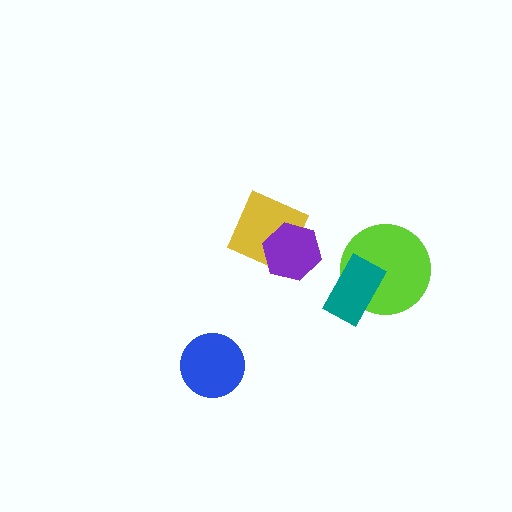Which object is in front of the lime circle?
The teal rectangle is in front of the lime circle.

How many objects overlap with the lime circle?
1 object overlaps with the lime circle.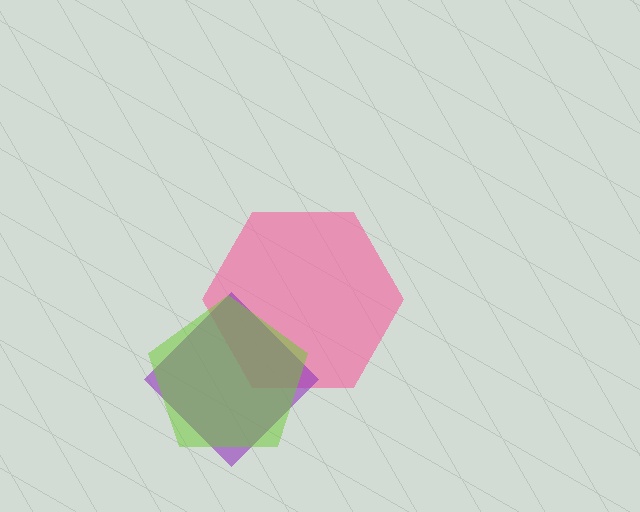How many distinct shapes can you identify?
There are 3 distinct shapes: a pink hexagon, a purple diamond, a lime pentagon.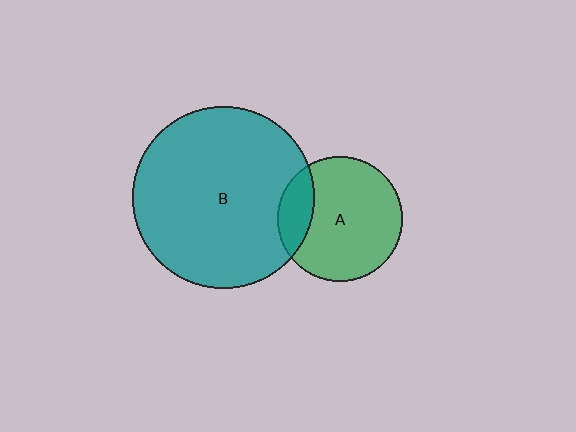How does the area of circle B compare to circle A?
Approximately 2.1 times.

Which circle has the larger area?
Circle B (teal).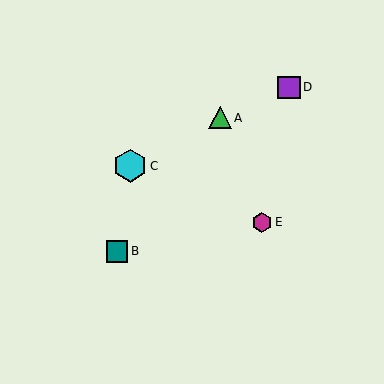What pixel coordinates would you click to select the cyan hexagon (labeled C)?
Click at (130, 166) to select the cyan hexagon C.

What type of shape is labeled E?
Shape E is a magenta hexagon.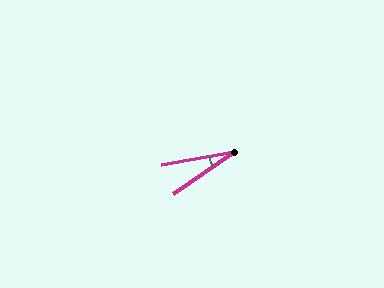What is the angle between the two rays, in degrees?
Approximately 25 degrees.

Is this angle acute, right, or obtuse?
It is acute.